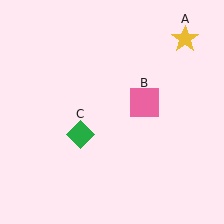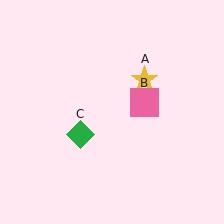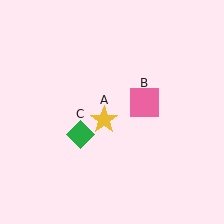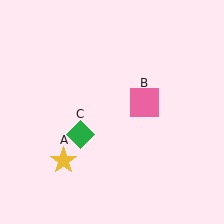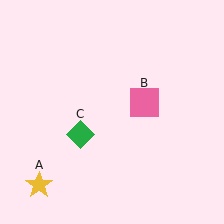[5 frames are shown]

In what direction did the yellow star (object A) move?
The yellow star (object A) moved down and to the left.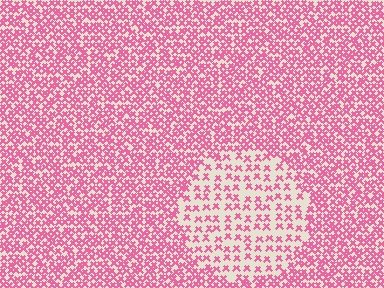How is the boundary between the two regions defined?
The boundary is defined by a change in element density (approximately 2.2x ratio). All elements are the same color, size, and shape.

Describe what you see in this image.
The image contains small pink elements arranged at two different densities. A circle-shaped region is visible where the elements are less densely packed than the surrounding area.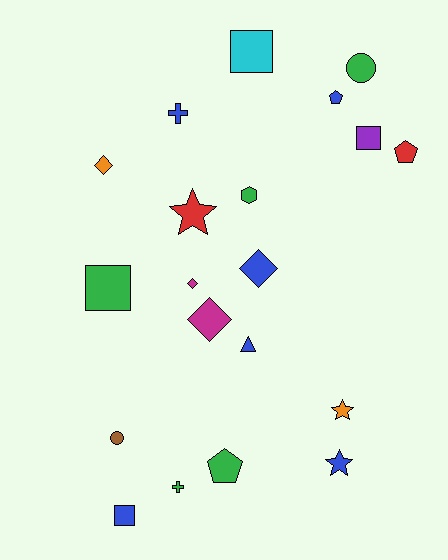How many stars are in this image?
There are 3 stars.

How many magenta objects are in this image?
There are 2 magenta objects.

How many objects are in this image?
There are 20 objects.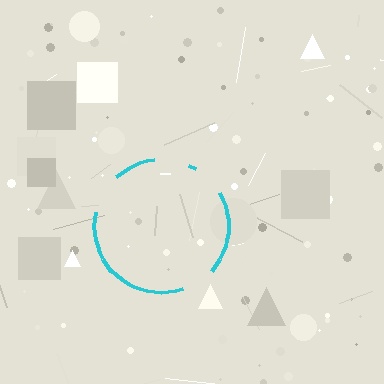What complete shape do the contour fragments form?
The contour fragments form a circle.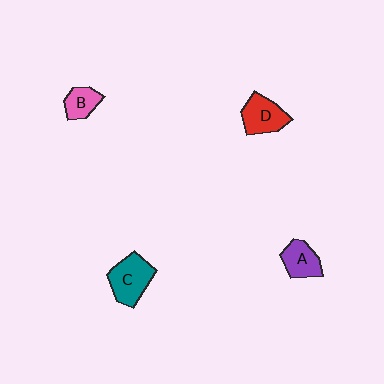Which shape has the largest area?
Shape C (teal).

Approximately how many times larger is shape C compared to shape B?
Approximately 1.7 times.